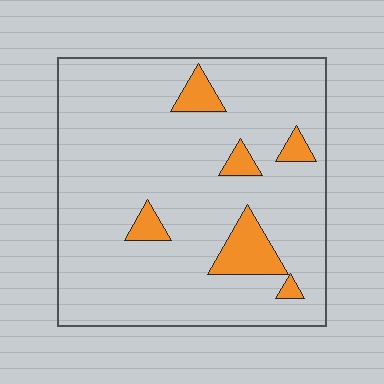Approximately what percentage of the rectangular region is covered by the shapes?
Approximately 10%.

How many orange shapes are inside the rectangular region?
6.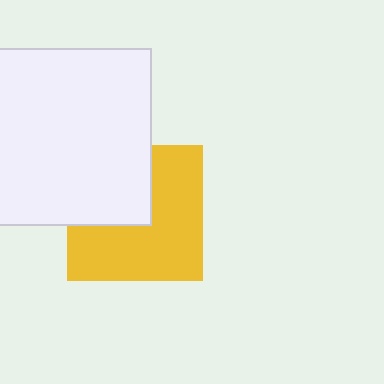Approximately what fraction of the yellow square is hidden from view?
Roughly 36% of the yellow square is hidden behind the white square.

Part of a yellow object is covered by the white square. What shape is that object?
It is a square.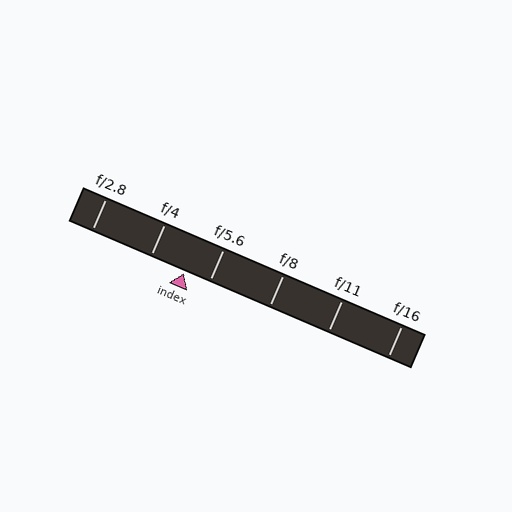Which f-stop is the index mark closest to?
The index mark is closest to f/5.6.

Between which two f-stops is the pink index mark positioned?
The index mark is between f/4 and f/5.6.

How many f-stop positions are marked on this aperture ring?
There are 6 f-stop positions marked.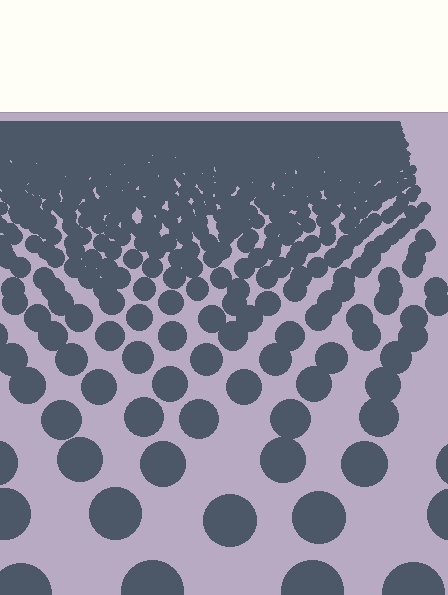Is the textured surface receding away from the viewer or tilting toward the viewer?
The surface is receding away from the viewer. Texture elements get smaller and denser toward the top.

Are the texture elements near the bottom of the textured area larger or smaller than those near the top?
Larger. Near the bottom, elements are closer to the viewer and appear at a bigger on-screen size.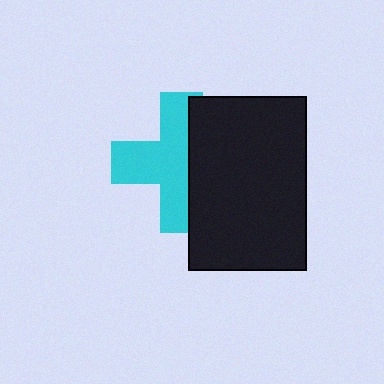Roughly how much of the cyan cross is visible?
About half of it is visible (roughly 58%).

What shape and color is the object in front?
The object in front is a black rectangle.